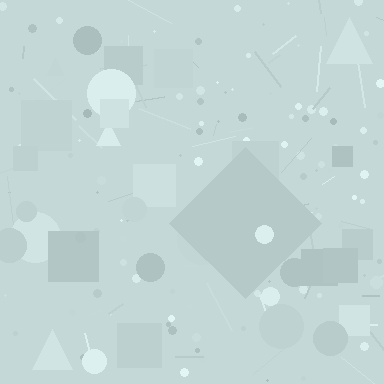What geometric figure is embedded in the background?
A diamond is embedded in the background.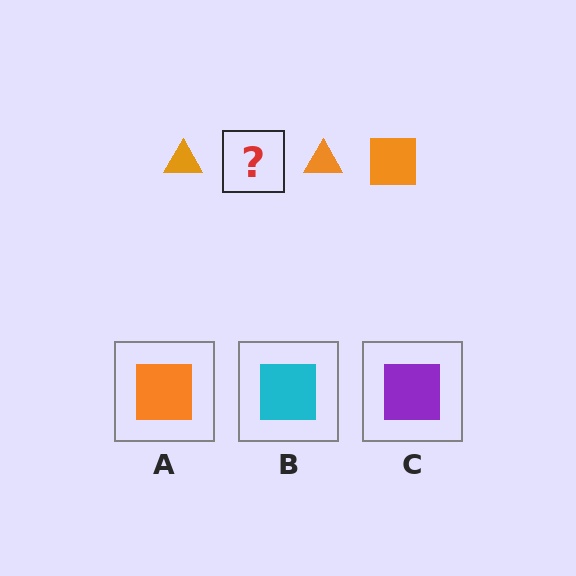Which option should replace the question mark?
Option A.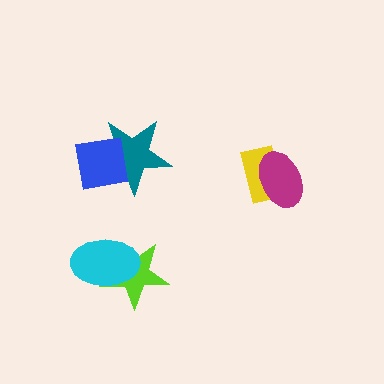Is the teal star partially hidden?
Yes, it is partially covered by another shape.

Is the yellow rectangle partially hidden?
Yes, it is partially covered by another shape.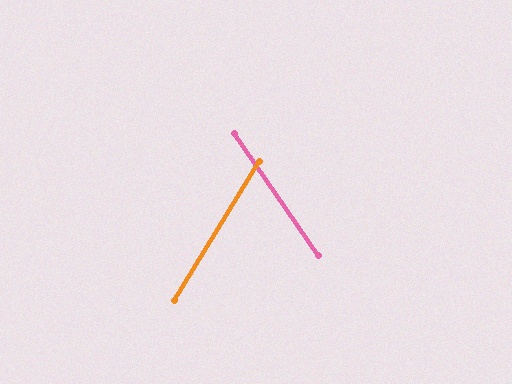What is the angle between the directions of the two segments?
Approximately 66 degrees.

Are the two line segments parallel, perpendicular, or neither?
Neither parallel nor perpendicular — they differ by about 66°.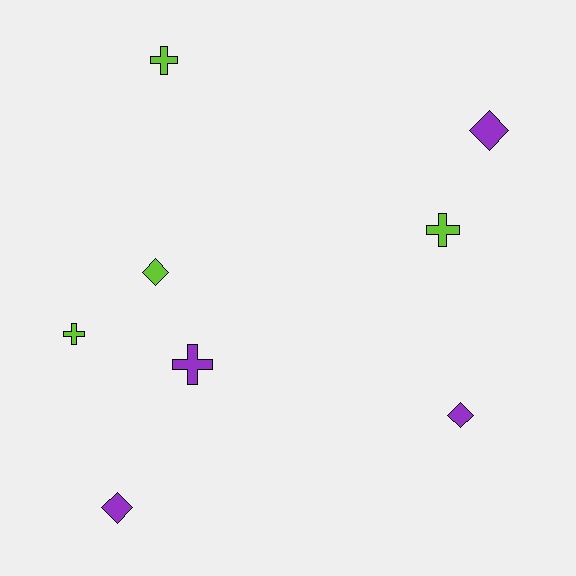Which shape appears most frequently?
Cross, with 4 objects.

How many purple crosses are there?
There is 1 purple cross.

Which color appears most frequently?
Lime, with 4 objects.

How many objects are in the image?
There are 8 objects.